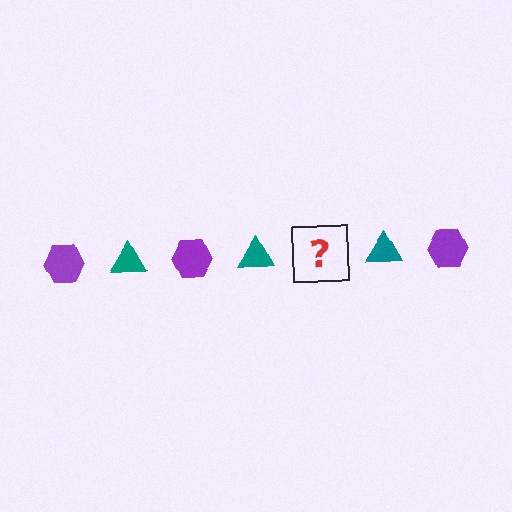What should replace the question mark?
The question mark should be replaced with a purple hexagon.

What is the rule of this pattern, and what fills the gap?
The rule is that the pattern alternates between purple hexagon and teal triangle. The gap should be filled with a purple hexagon.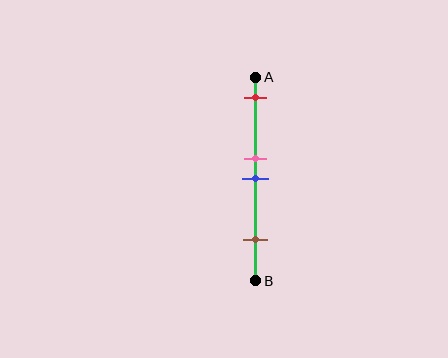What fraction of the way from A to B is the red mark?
The red mark is approximately 10% (0.1) of the way from A to B.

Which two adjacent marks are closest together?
The pink and blue marks are the closest adjacent pair.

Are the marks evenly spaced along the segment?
No, the marks are not evenly spaced.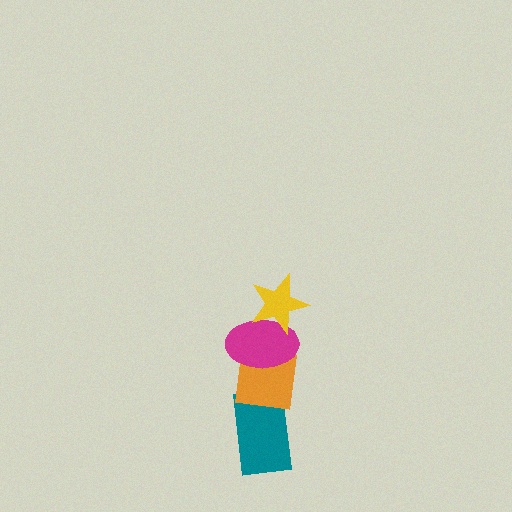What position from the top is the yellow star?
The yellow star is 1st from the top.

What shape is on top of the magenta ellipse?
The yellow star is on top of the magenta ellipse.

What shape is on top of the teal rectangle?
The orange square is on top of the teal rectangle.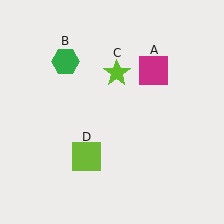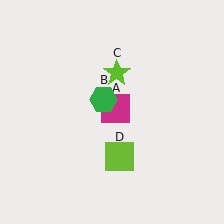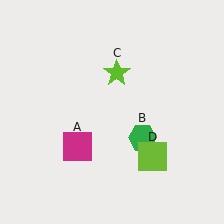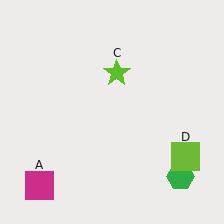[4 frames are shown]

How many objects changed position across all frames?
3 objects changed position: magenta square (object A), green hexagon (object B), lime square (object D).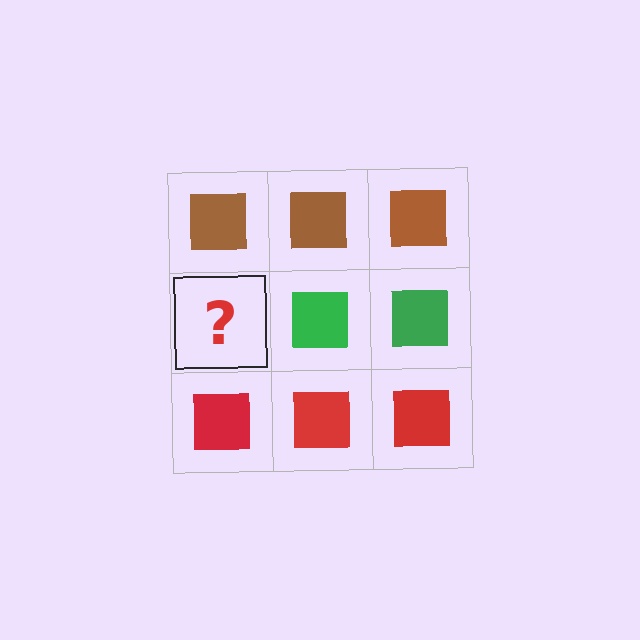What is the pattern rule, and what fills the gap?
The rule is that each row has a consistent color. The gap should be filled with a green square.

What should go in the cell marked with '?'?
The missing cell should contain a green square.